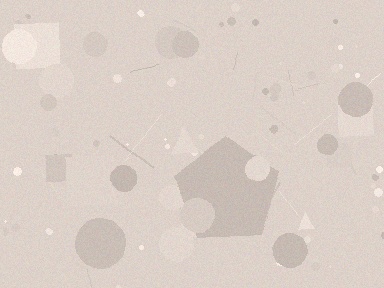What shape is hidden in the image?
A pentagon is hidden in the image.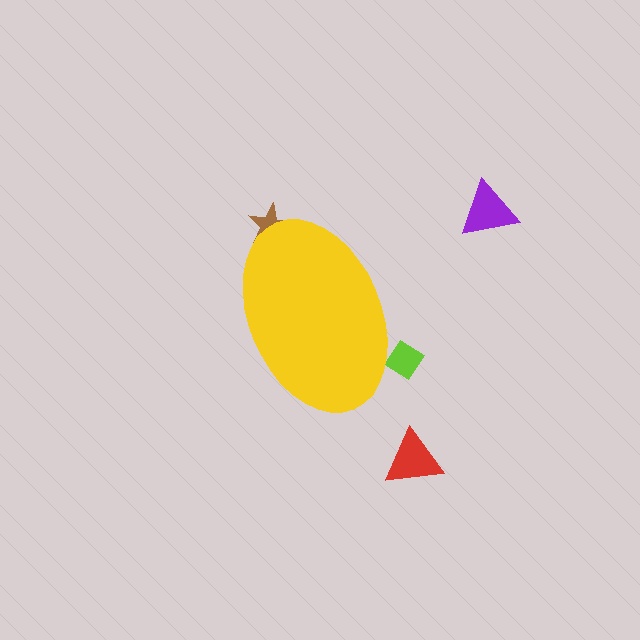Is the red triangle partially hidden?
No, the red triangle is fully visible.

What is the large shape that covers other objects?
A yellow ellipse.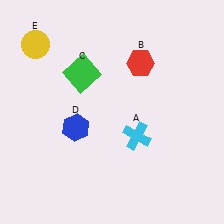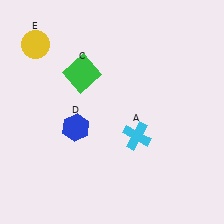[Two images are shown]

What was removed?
The red hexagon (B) was removed in Image 2.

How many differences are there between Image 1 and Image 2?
There is 1 difference between the two images.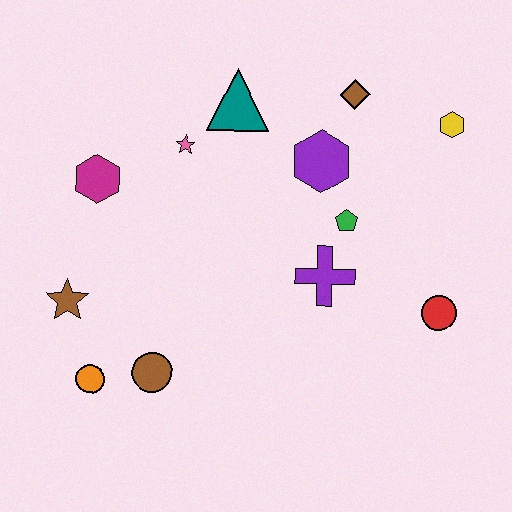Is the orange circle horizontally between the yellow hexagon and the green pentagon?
No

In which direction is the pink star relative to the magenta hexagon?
The pink star is to the right of the magenta hexagon.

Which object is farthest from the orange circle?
The yellow hexagon is farthest from the orange circle.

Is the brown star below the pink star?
Yes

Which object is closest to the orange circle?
The brown circle is closest to the orange circle.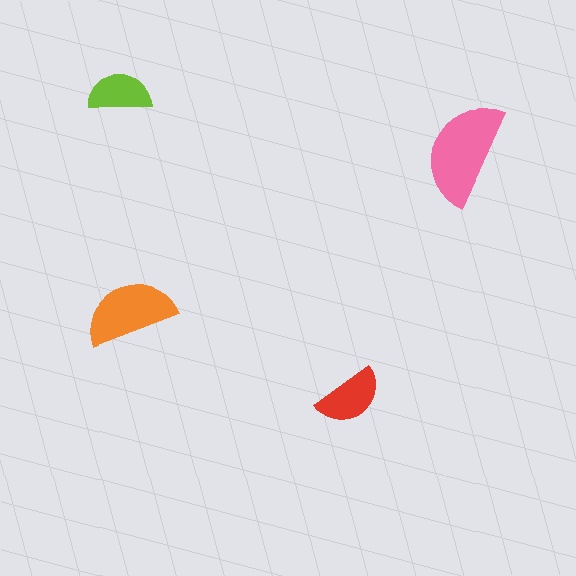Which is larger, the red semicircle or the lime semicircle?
The red one.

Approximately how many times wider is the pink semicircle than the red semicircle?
About 1.5 times wider.